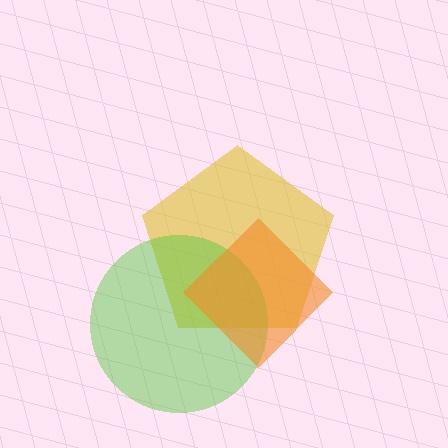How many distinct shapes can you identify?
There are 3 distinct shapes: a yellow pentagon, a lime circle, an orange diamond.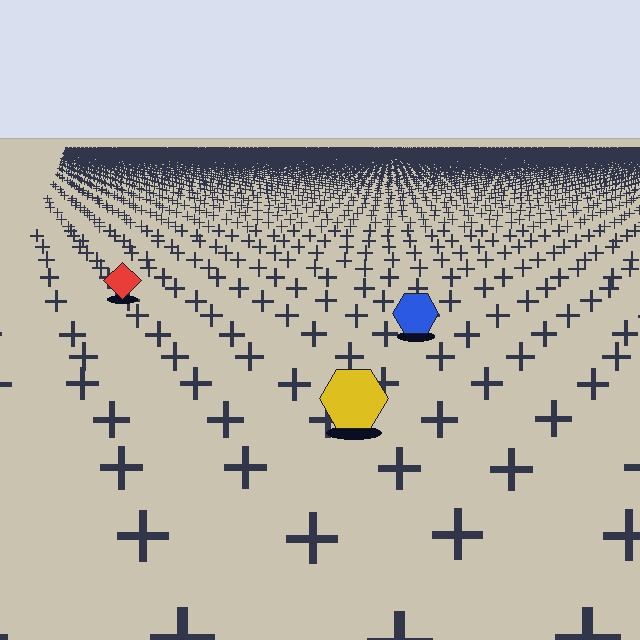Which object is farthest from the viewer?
The red diamond is farthest from the viewer. It appears smaller and the ground texture around it is denser.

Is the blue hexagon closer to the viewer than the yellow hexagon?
No. The yellow hexagon is closer — you can tell from the texture gradient: the ground texture is coarser near it.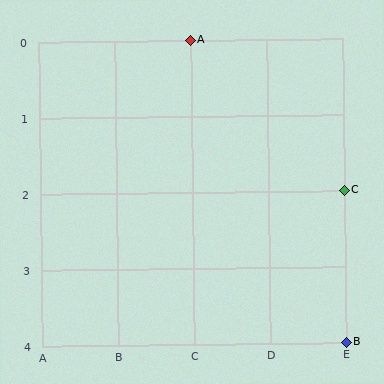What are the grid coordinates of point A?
Point A is at grid coordinates (C, 0).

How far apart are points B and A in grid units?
Points B and A are 2 columns and 4 rows apart (about 4.5 grid units diagonally).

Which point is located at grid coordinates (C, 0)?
Point A is at (C, 0).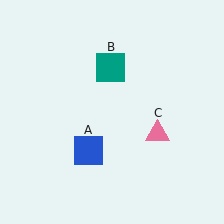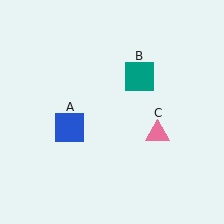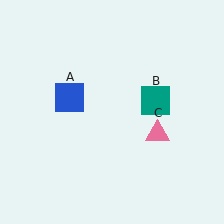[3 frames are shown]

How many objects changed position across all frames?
2 objects changed position: blue square (object A), teal square (object B).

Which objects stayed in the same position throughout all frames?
Pink triangle (object C) remained stationary.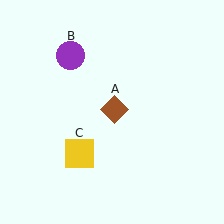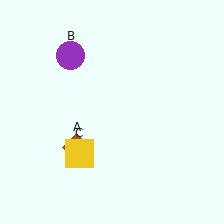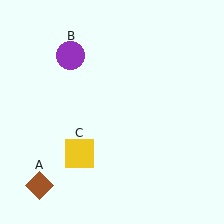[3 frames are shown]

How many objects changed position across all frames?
1 object changed position: brown diamond (object A).